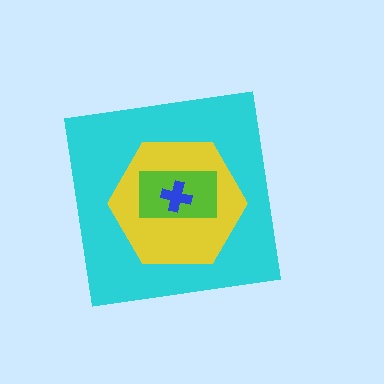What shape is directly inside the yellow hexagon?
The lime rectangle.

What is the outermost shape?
The cyan square.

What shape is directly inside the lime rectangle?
The blue cross.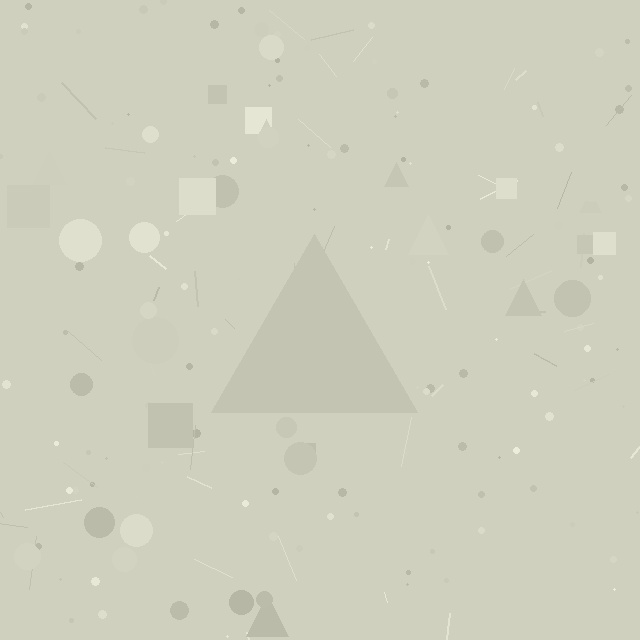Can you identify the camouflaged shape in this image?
The camouflaged shape is a triangle.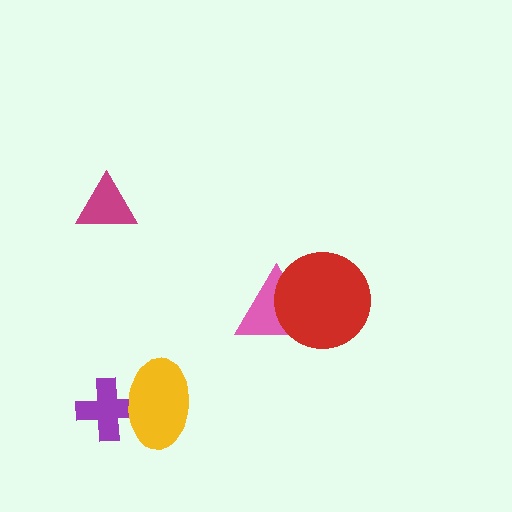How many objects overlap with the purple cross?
1 object overlaps with the purple cross.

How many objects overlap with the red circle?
1 object overlaps with the red circle.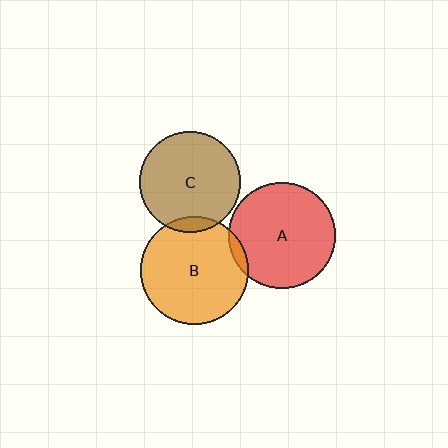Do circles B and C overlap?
Yes.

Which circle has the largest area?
Circle B (orange).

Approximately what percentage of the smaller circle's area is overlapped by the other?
Approximately 10%.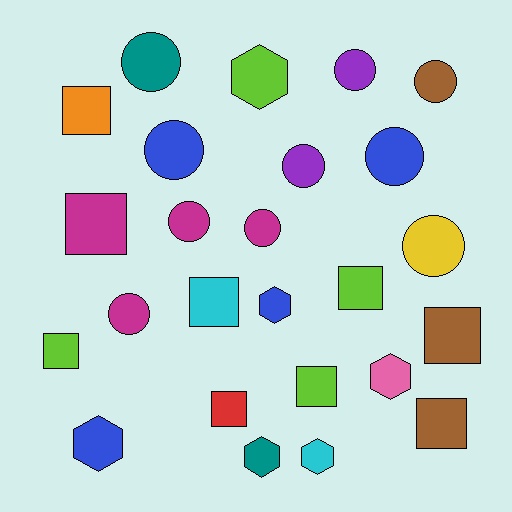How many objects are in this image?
There are 25 objects.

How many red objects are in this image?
There is 1 red object.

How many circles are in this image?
There are 10 circles.